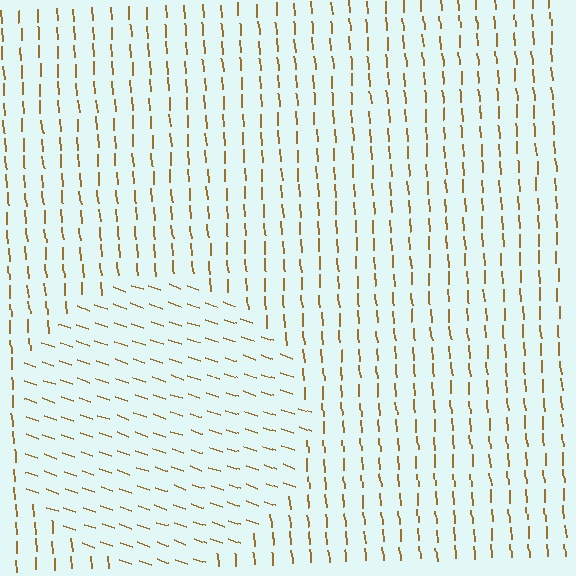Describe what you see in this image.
The image is filled with small brown line segments. A circle region in the image has lines oriented differently from the surrounding lines, creating a visible texture boundary.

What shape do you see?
I see a circle.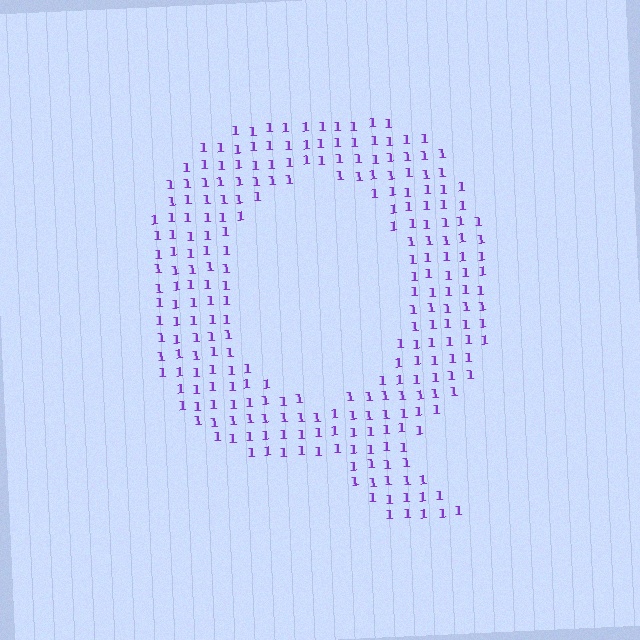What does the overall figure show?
The overall figure shows the letter Q.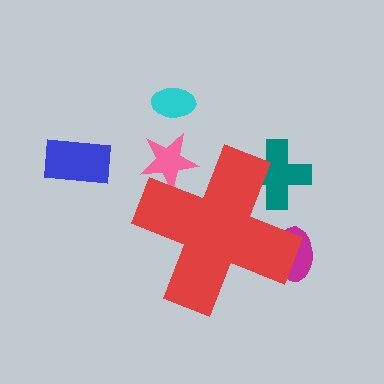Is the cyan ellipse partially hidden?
No, the cyan ellipse is fully visible.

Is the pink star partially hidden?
Yes, the pink star is partially hidden behind the red cross.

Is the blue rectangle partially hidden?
No, the blue rectangle is fully visible.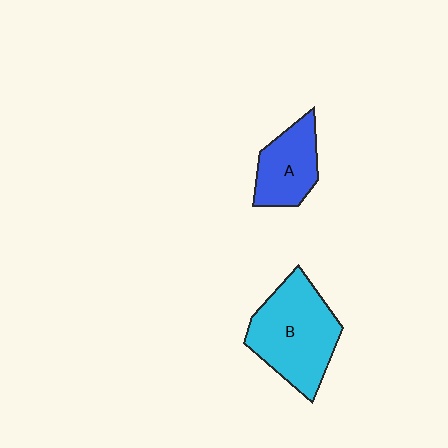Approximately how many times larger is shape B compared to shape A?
Approximately 1.7 times.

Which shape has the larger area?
Shape B (cyan).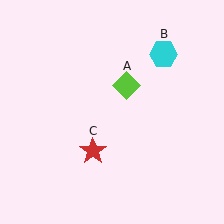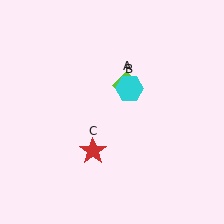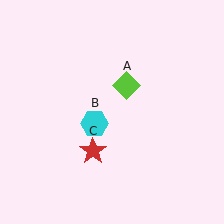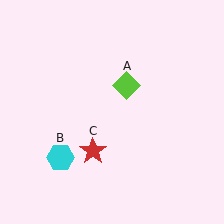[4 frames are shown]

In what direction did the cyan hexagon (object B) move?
The cyan hexagon (object B) moved down and to the left.